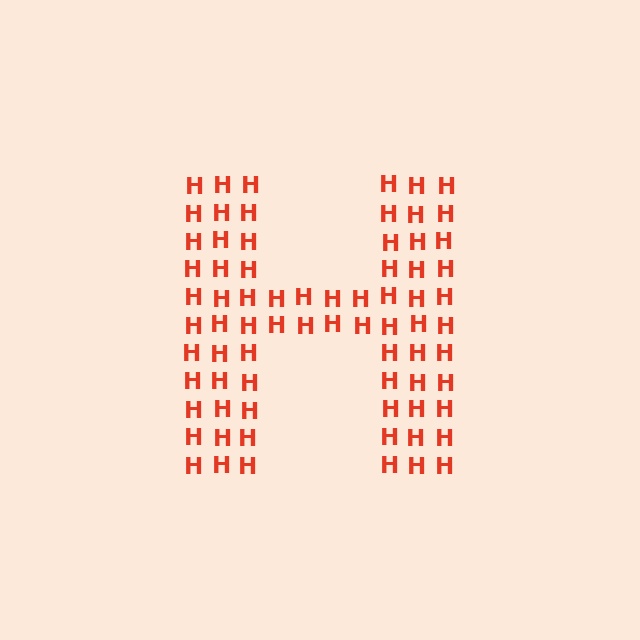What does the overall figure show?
The overall figure shows the letter H.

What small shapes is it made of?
It is made of small letter H's.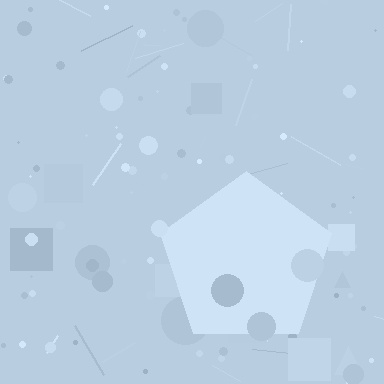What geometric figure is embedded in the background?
A pentagon is embedded in the background.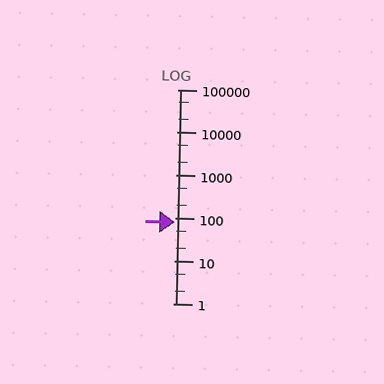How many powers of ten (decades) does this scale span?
The scale spans 5 decades, from 1 to 100000.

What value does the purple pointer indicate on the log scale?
The pointer indicates approximately 80.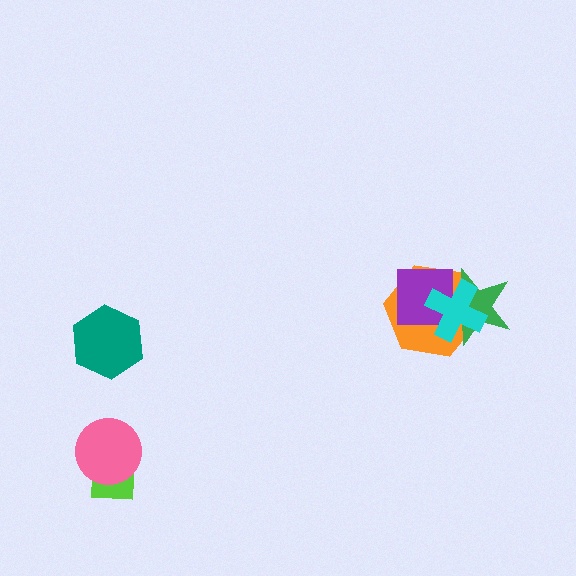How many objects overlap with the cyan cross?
3 objects overlap with the cyan cross.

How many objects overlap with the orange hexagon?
3 objects overlap with the orange hexagon.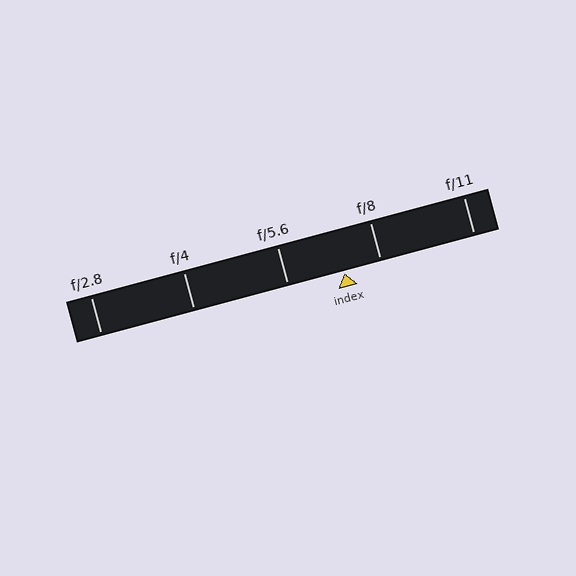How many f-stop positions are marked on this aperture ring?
There are 5 f-stop positions marked.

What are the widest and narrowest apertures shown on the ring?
The widest aperture shown is f/2.8 and the narrowest is f/11.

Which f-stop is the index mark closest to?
The index mark is closest to f/8.